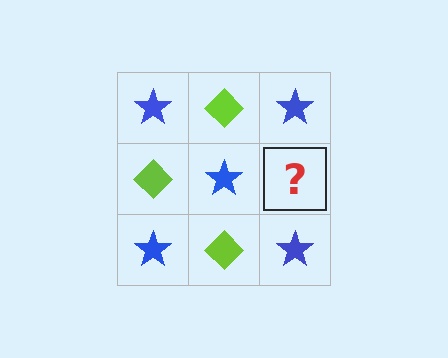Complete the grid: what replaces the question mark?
The question mark should be replaced with a lime diamond.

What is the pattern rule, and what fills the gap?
The rule is that it alternates blue star and lime diamond in a checkerboard pattern. The gap should be filled with a lime diamond.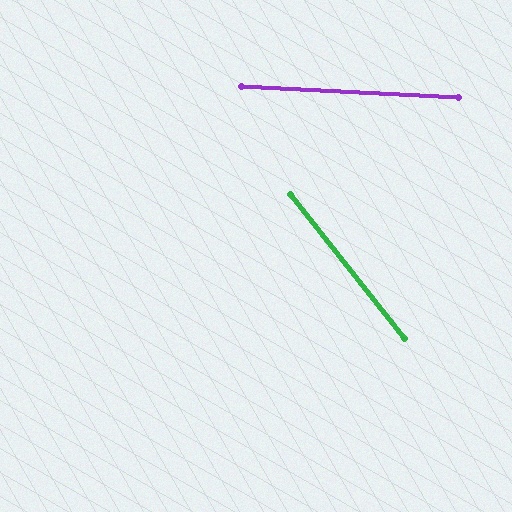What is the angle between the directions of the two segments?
Approximately 49 degrees.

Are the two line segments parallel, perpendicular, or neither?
Neither parallel nor perpendicular — they differ by about 49°.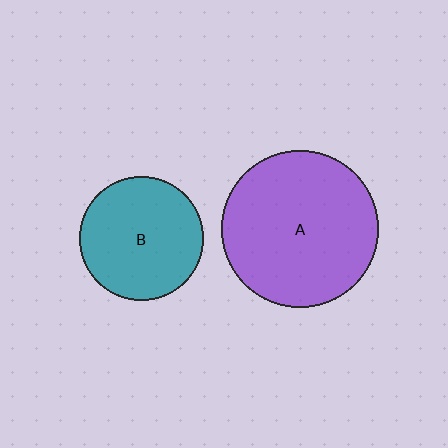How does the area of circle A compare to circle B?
Approximately 1.6 times.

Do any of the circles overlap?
No, none of the circles overlap.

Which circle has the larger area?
Circle A (purple).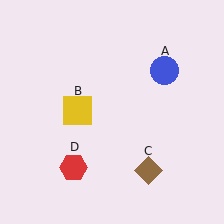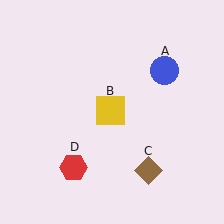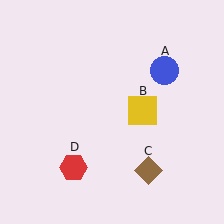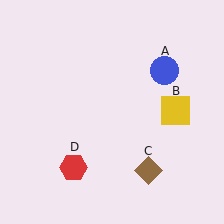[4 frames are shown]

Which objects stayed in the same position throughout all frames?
Blue circle (object A) and brown diamond (object C) and red hexagon (object D) remained stationary.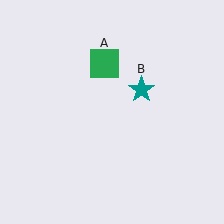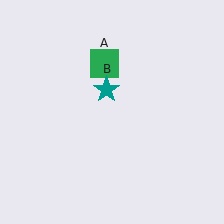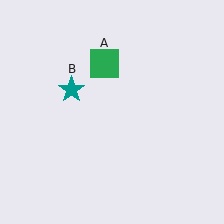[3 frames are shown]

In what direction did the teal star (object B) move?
The teal star (object B) moved left.